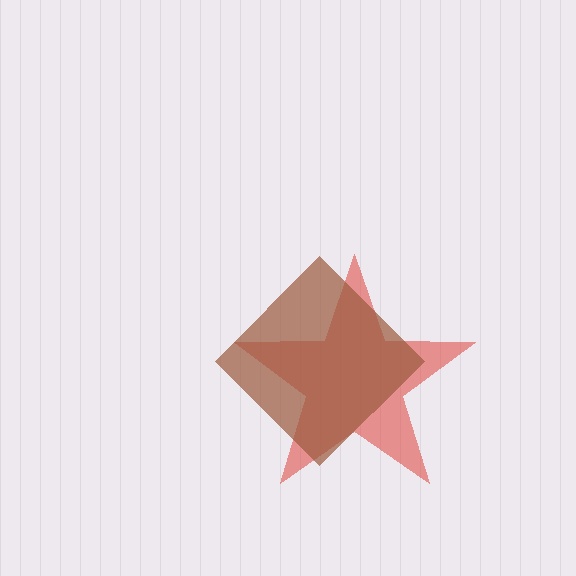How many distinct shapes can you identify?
There are 2 distinct shapes: a red star, a brown diamond.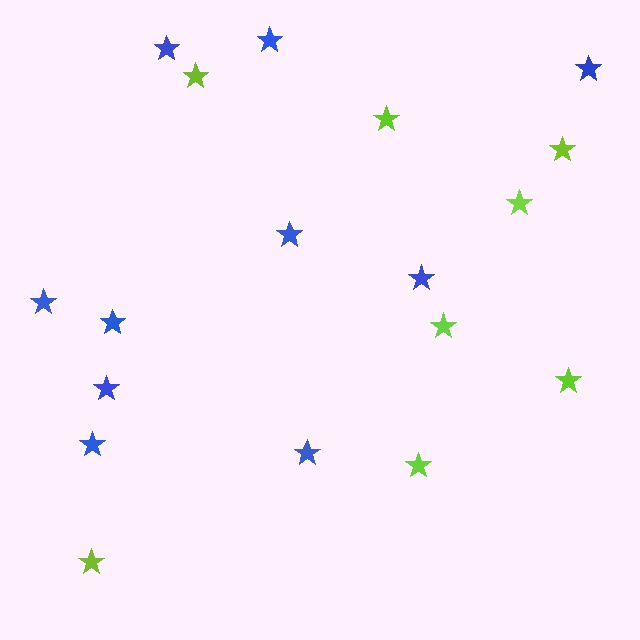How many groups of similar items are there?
There are 2 groups: one group of lime stars (8) and one group of blue stars (10).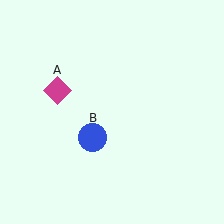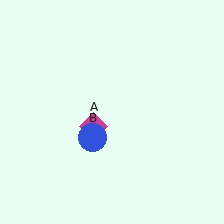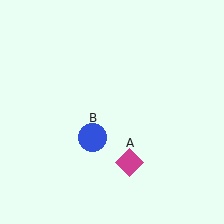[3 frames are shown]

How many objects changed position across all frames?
1 object changed position: magenta diamond (object A).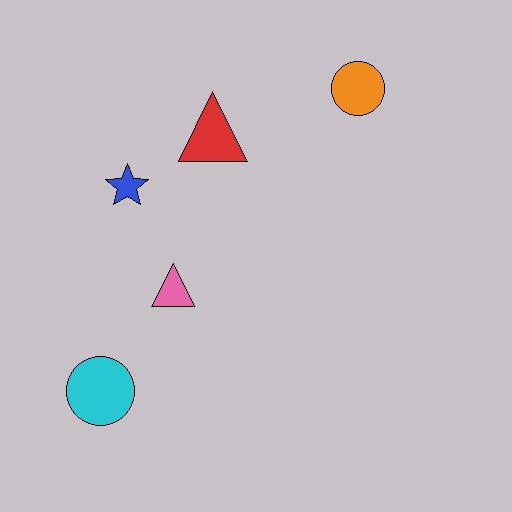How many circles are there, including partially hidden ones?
There are 2 circles.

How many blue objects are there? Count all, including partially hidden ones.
There is 1 blue object.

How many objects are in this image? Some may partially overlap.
There are 5 objects.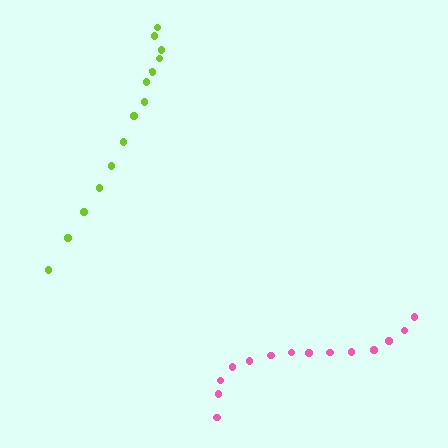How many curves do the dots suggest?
There are 2 distinct paths.